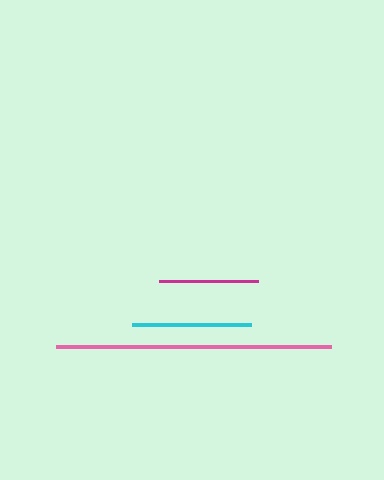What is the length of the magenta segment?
The magenta segment is approximately 99 pixels long.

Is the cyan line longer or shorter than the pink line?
The pink line is longer than the cyan line.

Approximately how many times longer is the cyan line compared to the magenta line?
The cyan line is approximately 1.2 times the length of the magenta line.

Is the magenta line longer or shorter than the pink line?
The pink line is longer than the magenta line.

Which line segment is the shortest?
The magenta line is the shortest at approximately 99 pixels.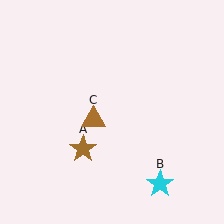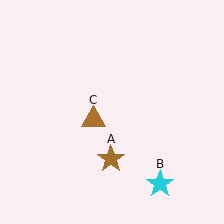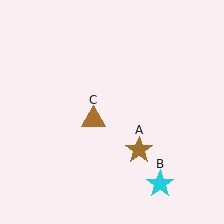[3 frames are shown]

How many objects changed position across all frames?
1 object changed position: brown star (object A).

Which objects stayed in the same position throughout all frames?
Cyan star (object B) and brown triangle (object C) remained stationary.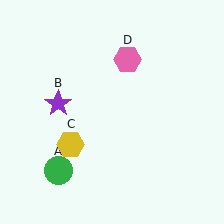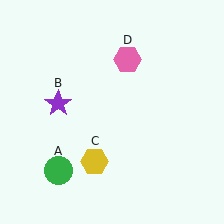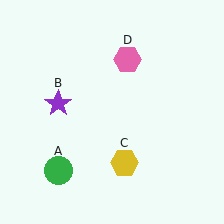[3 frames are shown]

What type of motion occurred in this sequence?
The yellow hexagon (object C) rotated counterclockwise around the center of the scene.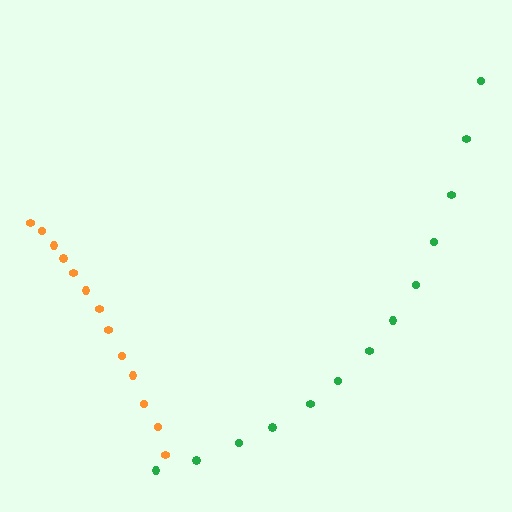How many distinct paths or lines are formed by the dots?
There are 2 distinct paths.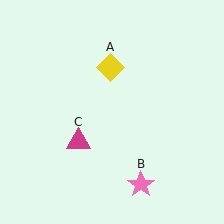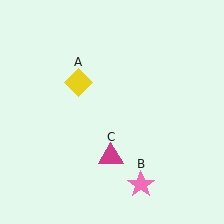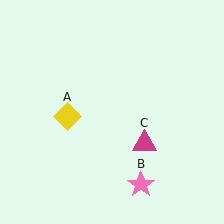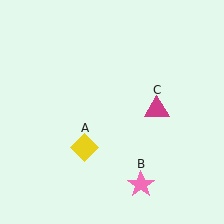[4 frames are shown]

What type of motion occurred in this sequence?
The yellow diamond (object A), magenta triangle (object C) rotated counterclockwise around the center of the scene.